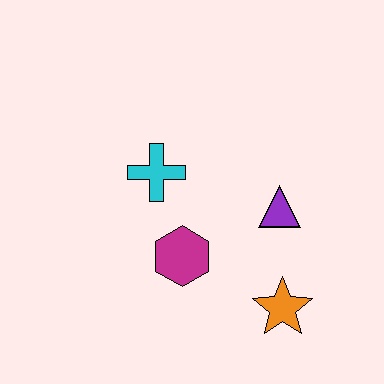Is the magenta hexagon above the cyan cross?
No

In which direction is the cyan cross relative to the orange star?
The cyan cross is above the orange star.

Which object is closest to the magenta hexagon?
The cyan cross is closest to the magenta hexagon.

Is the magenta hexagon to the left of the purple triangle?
Yes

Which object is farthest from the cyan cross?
The orange star is farthest from the cyan cross.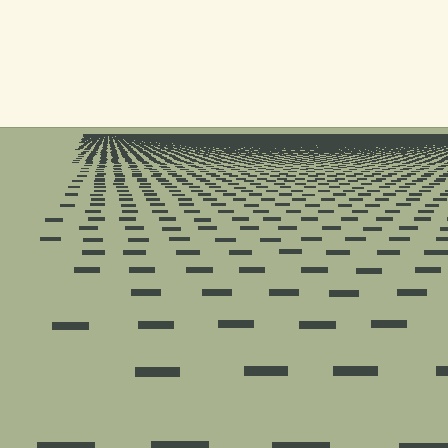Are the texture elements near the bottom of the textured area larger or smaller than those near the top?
Larger. Near the bottom, elements are closer to the viewer and appear at a bigger on-screen size.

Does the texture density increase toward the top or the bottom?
Density increases toward the top.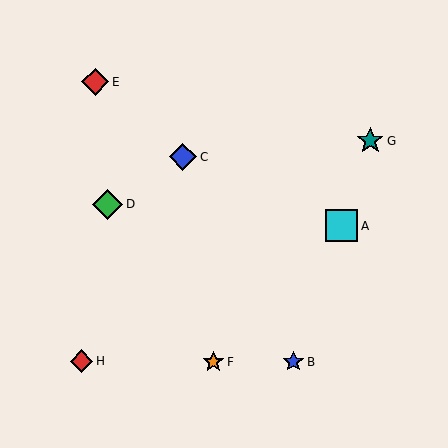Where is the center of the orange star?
The center of the orange star is at (213, 362).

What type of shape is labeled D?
Shape D is a green diamond.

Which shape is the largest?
The cyan square (labeled A) is the largest.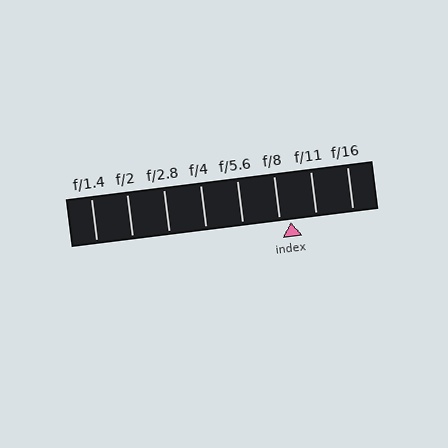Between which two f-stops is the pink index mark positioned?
The index mark is between f/8 and f/11.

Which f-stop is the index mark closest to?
The index mark is closest to f/8.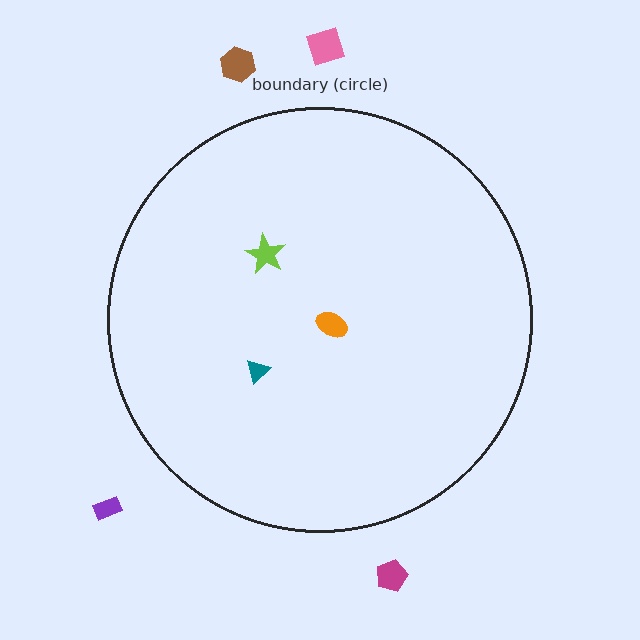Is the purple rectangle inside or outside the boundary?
Outside.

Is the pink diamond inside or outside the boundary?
Outside.